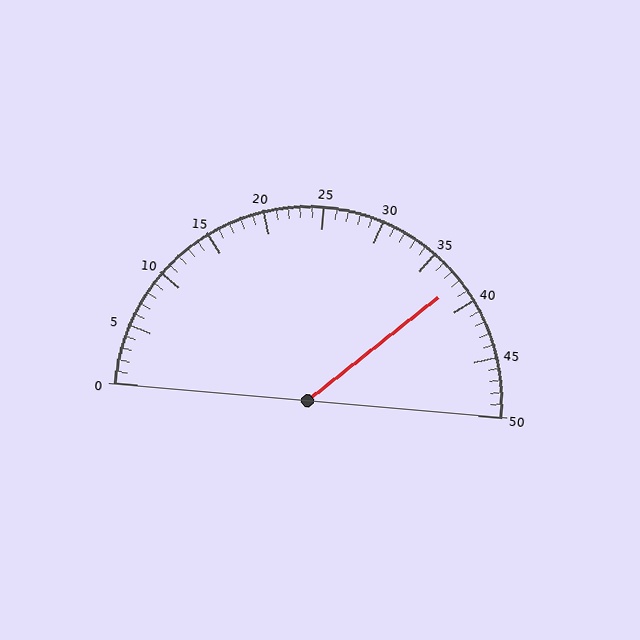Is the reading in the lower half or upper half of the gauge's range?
The reading is in the upper half of the range (0 to 50).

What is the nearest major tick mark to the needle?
The nearest major tick mark is 40.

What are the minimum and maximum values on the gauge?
The gauge ranges from 0 to 50.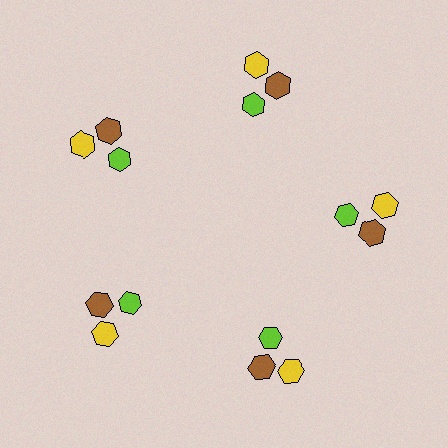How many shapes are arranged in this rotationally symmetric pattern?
There are 15 shapes, arranged in 5 groups of 3.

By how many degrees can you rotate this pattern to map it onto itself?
The pattern maps onto itself every 72 degrees of rotation.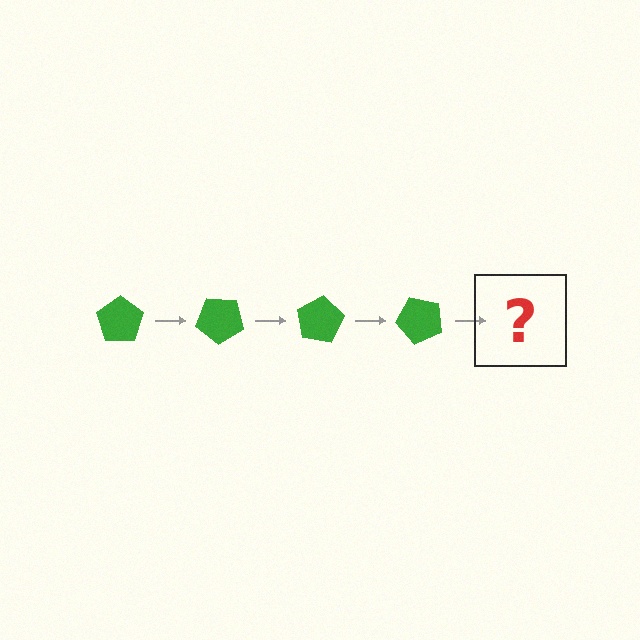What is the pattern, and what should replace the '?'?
The pattern is that the pentagon rotates 40 degrees each step. The '?' should be a green pentagon rotated 160 degrees.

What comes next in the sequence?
The next element should be a green pentagon rotated 160 degrees.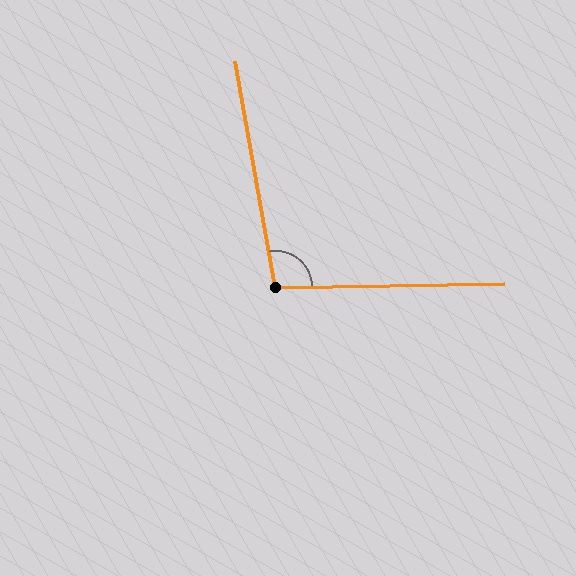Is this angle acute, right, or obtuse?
It is obtuse.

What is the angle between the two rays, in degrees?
Approximately 99 degrees.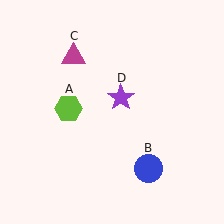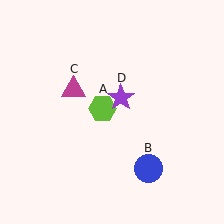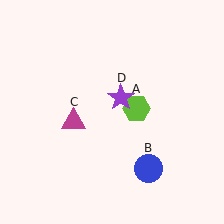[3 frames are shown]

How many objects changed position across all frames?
2 objects changed position: lime hexagon (object A), magenta triangle (object C).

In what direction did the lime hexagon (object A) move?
The lime hexagon (object A) moved right.